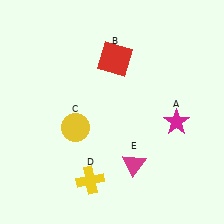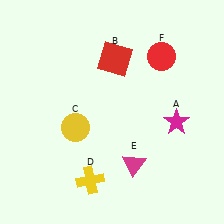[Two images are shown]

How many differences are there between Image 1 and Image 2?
There is 1 difference between the two images.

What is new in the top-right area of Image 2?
A red circle (F) was added in the top-right area of Image 2.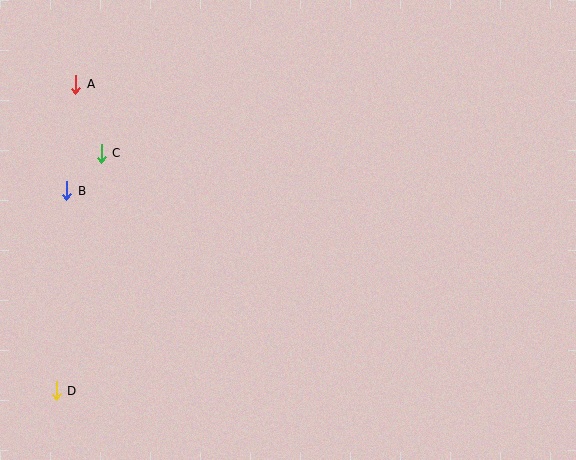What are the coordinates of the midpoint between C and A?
The midpoint between C and A is at (88, 119).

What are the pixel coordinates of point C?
Point C is at (101, 153).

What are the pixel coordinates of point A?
Point A is at (76, 84).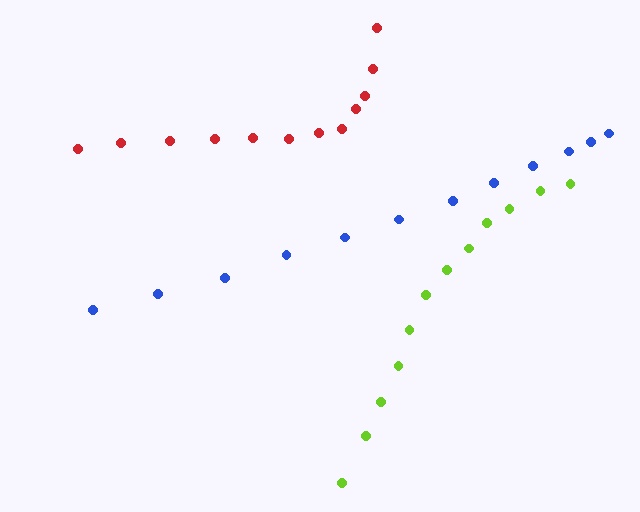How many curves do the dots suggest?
There are 3 distinct paths.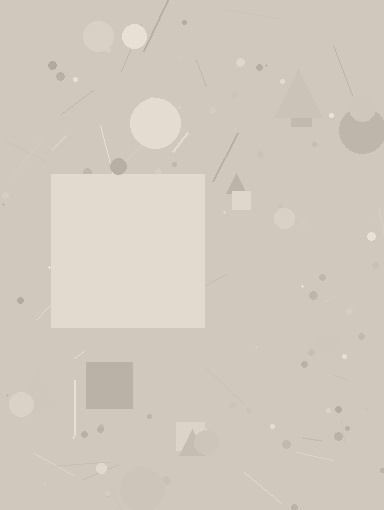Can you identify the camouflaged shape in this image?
The camouflaged shape is a square.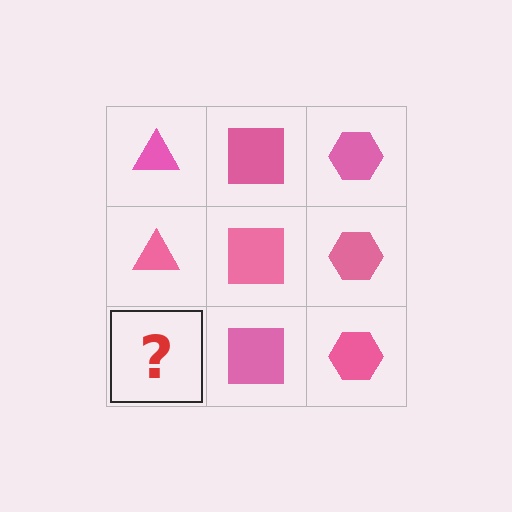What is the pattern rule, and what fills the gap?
The rule is that each column has a consistent shape. The gap should be filled with a pink triangle.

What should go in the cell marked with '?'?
The missing cell should contain a pink triangle.